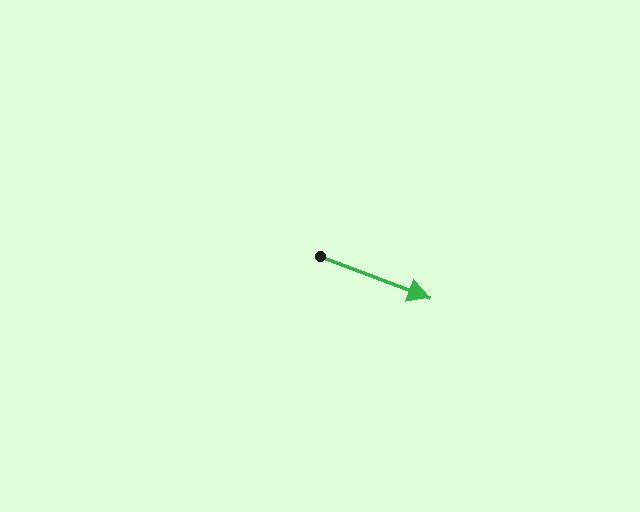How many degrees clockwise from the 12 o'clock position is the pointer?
Approximately 111 degrees.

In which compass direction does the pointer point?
East.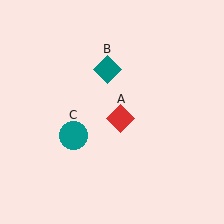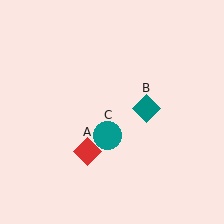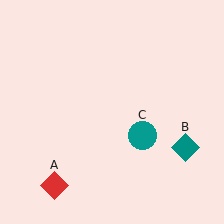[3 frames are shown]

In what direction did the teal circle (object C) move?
The teal circle (object C) moved right.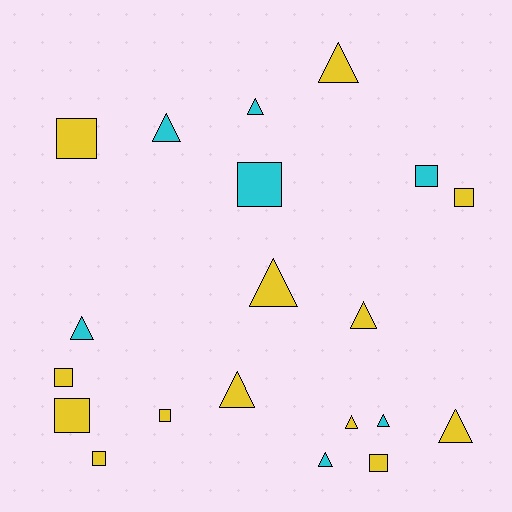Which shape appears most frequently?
Triangle, with 11 objects.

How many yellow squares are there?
There are 7 yellow squares.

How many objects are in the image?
There are 20 objects.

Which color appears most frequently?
Yellow, with 13 objects.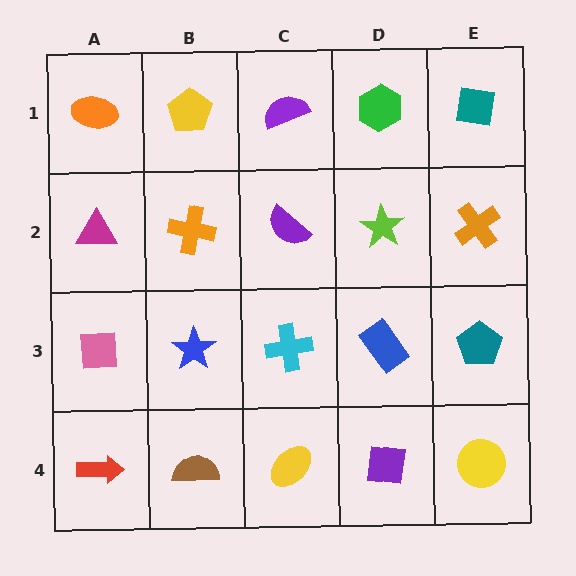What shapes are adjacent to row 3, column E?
An orange cross (row 2, column E), a yellow circle (row 4, column E), a blue rectangle (row 3, column D).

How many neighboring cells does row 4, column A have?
2.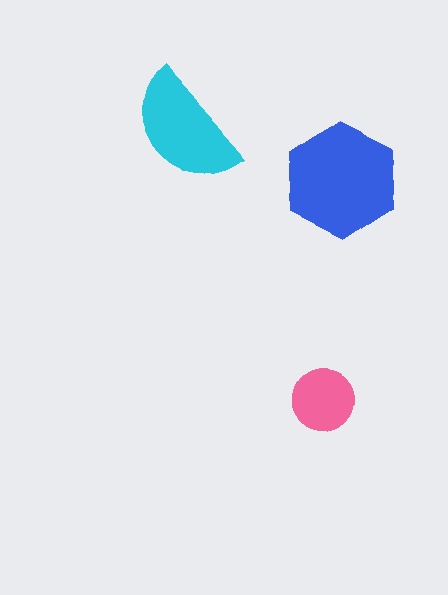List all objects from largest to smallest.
The blue hexagon, the cyan semicircle, the pink circle.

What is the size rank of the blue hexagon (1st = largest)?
1st.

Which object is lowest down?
The pink circle is bottommost.